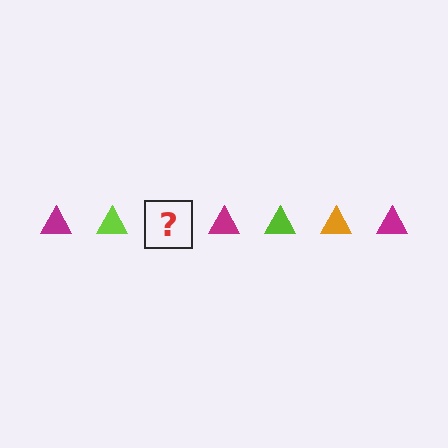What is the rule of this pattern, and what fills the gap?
The rule is that the pattern cycles through magenta, lime, orange triangles. The gap should be filled with an orange triangle.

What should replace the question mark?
The question mark should be replaced with an orange triangle.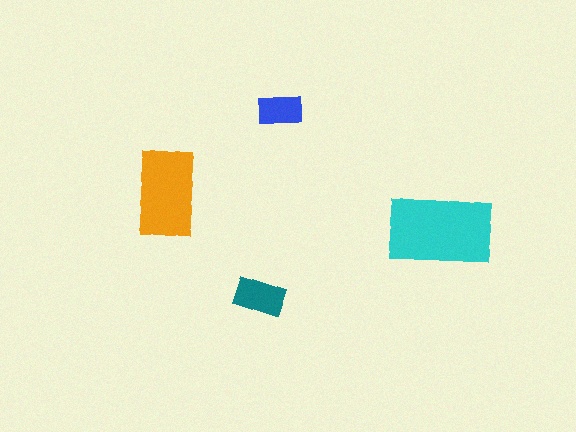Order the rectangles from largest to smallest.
the cyan one, the orange one, the teal one, the blue one.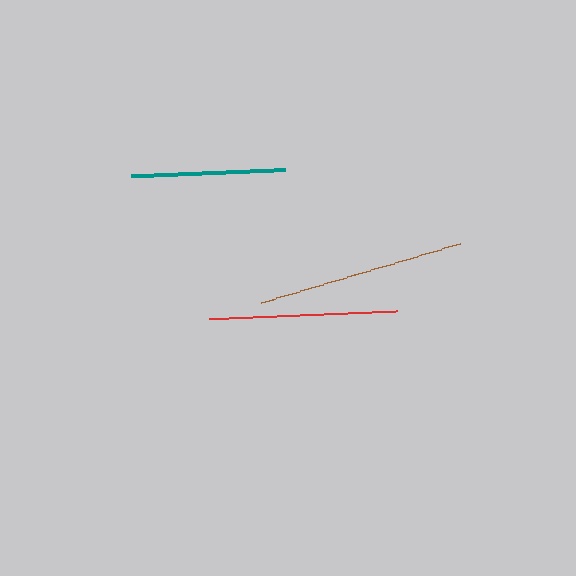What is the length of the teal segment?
The teal segment is approximately 154 pixels long.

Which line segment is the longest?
The brown line is the longest at approximately 208 pixels.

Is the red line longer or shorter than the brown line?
The brown line is longer than the red line.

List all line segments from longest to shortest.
From longest to shortest: brown, red, teal.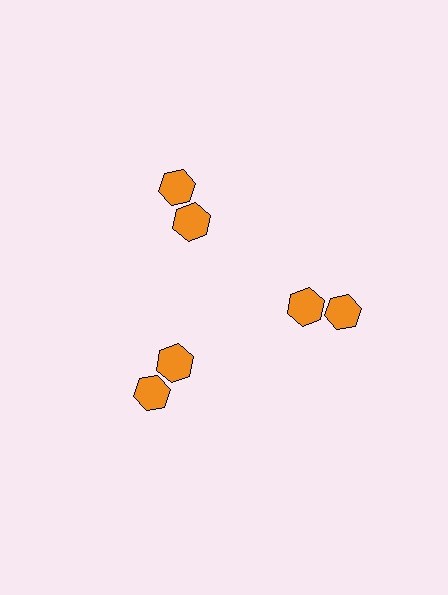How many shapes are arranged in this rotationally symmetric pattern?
There are 6 shapes, arranged in 3 groups of 2.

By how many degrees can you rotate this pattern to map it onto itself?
The pattern maps onto itself every 120 degrees of rotation.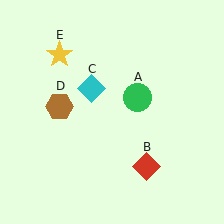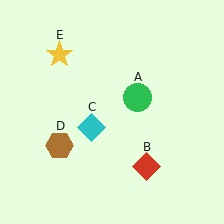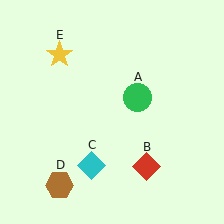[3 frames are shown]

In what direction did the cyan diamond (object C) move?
The cyan diamond (object C) moved down.